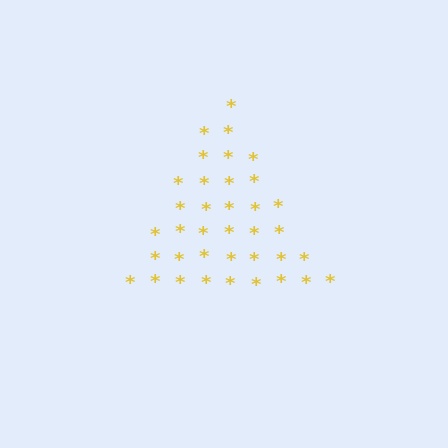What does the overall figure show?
The overall figure shows a triangle.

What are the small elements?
The small elements are asterisks.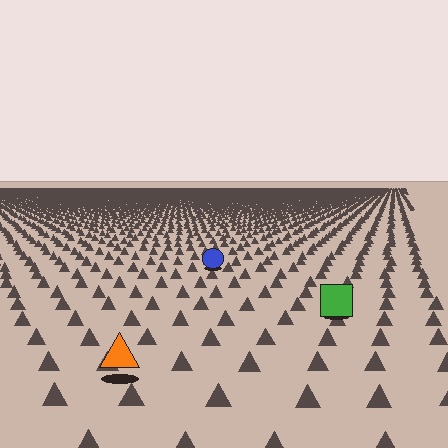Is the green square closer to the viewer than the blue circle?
Yes. The green square is closer — you can tell from the texture gradient: the ground texture is coarser near it.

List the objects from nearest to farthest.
From nearest to farthest: the orange triangle, the green square, the blue circle.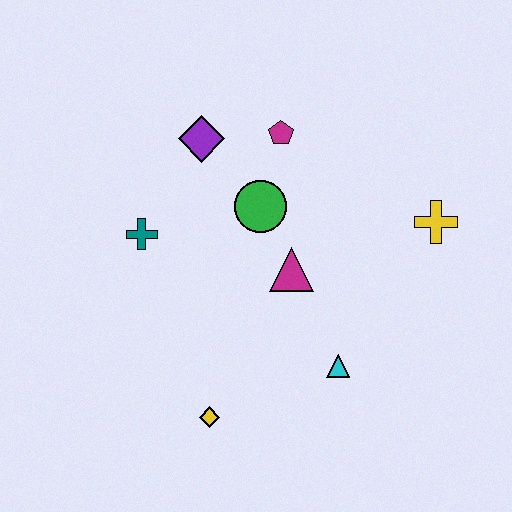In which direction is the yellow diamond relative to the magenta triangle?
The yellow diamond is below the magenta triangle.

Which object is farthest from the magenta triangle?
The yellow diamond is farthest from the magenta triangle.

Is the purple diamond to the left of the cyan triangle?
Yes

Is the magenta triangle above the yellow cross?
No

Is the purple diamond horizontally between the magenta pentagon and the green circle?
No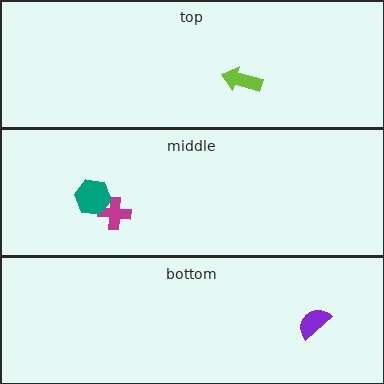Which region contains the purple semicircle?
The bottom region.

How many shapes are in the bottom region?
1.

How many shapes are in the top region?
1.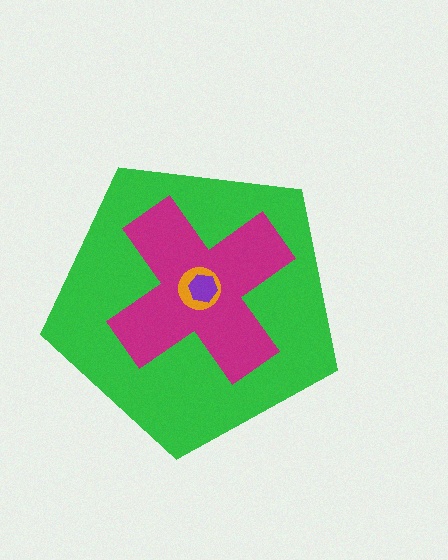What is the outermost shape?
The green pentagon.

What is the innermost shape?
The purple hexagon.